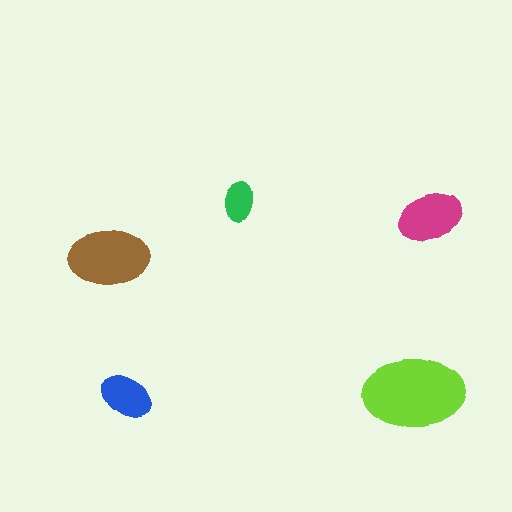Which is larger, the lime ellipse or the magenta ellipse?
The lime one.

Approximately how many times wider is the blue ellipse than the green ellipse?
About 1.5 times wider.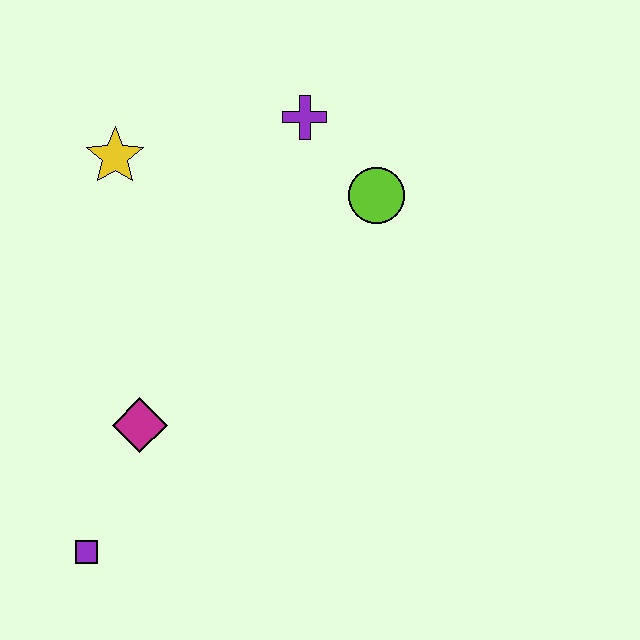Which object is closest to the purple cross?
The lime circle is closest to the purple cross.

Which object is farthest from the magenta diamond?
The purple cross is farthest from the magenta diamond.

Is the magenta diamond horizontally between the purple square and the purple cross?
Yes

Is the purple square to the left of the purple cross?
Yes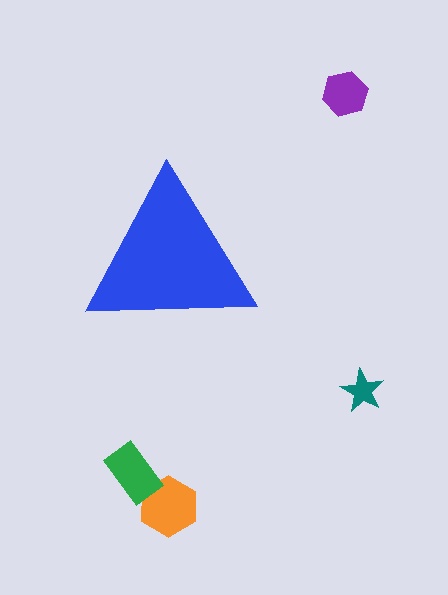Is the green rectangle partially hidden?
No, the green rectangle is fully visible.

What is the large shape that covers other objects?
A blue triangle.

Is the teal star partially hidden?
No, the teal star is fully visible.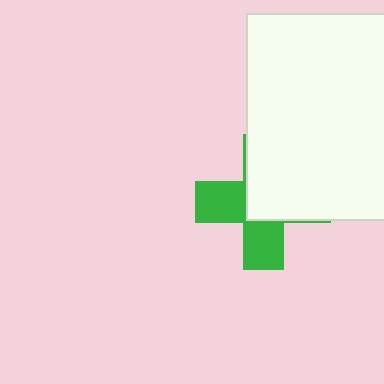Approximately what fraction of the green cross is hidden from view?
Roughly 56% of the green cross is hidden behind the white rectangle.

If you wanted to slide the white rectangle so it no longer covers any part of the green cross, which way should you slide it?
Slide it toward the upper-right — that is the most direct way to separate the two shapes.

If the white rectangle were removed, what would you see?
You would see the complete green cross.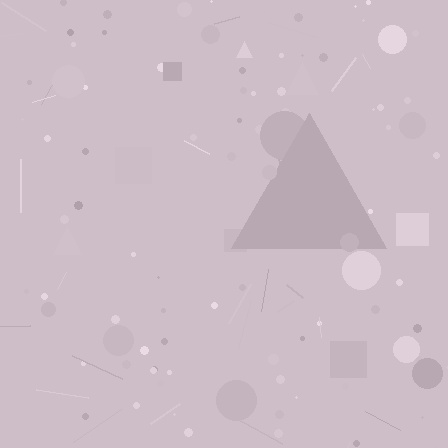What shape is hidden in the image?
A triangle is hidden in the image.